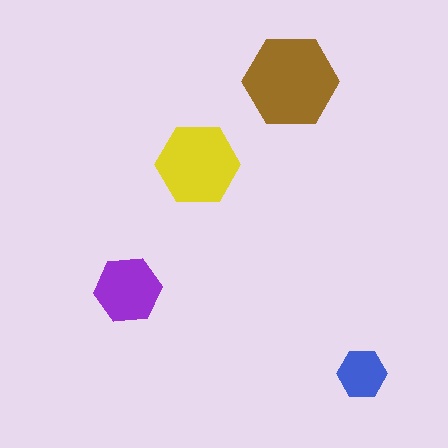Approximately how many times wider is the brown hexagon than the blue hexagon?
About 2 times wider.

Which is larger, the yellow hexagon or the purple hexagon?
The yellow one.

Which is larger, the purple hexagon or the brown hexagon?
The brown one.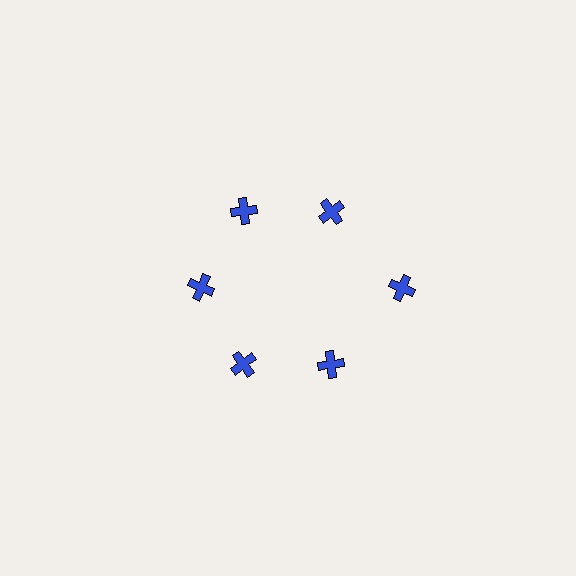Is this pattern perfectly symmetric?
No. The 6 blue crosses are arranged in a ring, but one element near the 3 o'clock position is pushed outward from the center, breaking the 6-fold rotational symmetry.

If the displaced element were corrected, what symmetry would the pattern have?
It would have 6-fold rotational symmetry — the pattern would map onto itself every 60 degrees.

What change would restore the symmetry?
The symmetry would be restored by moving it inward, back onto the ring so that all 6 crosses sit at equal angles and equal distance from the center.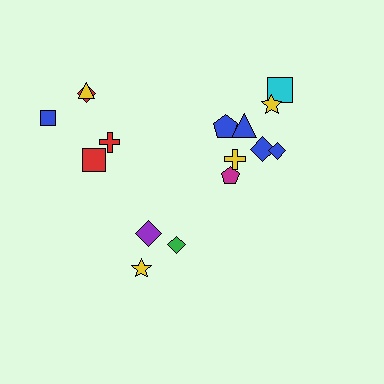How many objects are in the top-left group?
There are 5 objects.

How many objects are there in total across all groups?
There are 16 objects.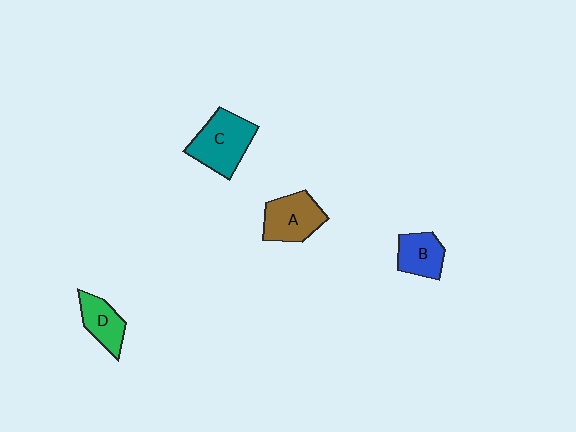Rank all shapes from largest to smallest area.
From largest to smallest: C (teal), A (brown), B (blue), D (green).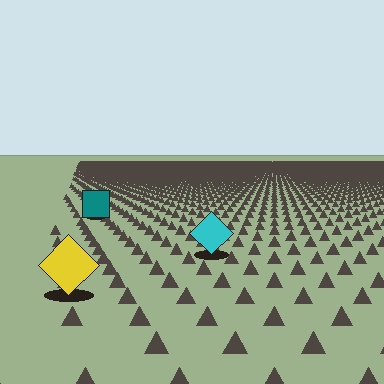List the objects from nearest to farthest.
From nearest to farthest: the yellow diamond, the cyan diamond, the teal square.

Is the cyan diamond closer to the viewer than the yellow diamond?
No. The yellow diamond is closer — you can tell from the texture gradient: the ground texture is coarser near it.